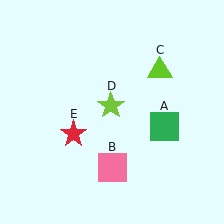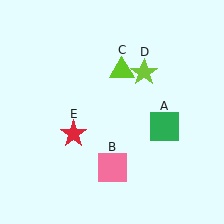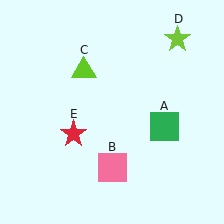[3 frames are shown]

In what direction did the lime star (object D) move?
The lime star (object D) moved up and to the right.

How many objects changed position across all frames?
2 objects changed position: lime triangle (object C), lime star (object D).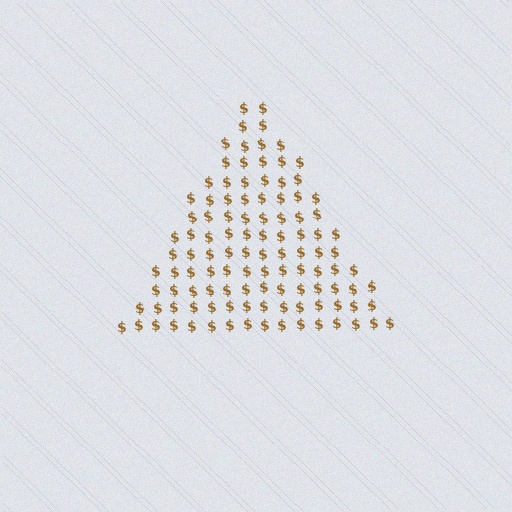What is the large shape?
The large shape is a triangle.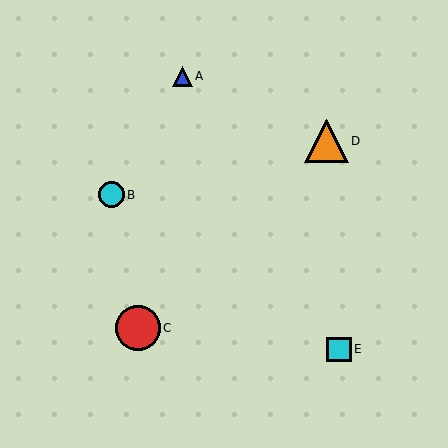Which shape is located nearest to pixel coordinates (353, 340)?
The cyan square (labeled E) at (339, 349) is nearest to that location.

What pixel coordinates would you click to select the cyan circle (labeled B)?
Click at (111, 195) to select the cyan circle B.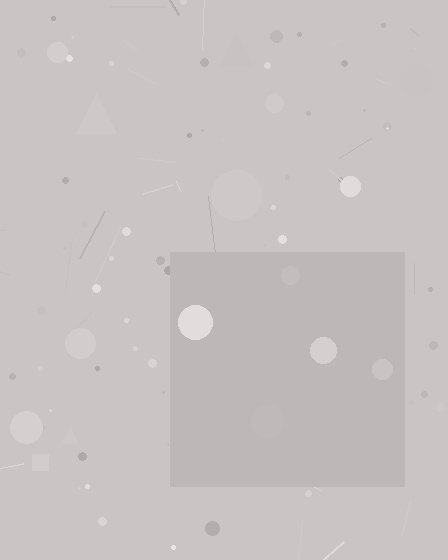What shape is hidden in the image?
A square is hidden in the image.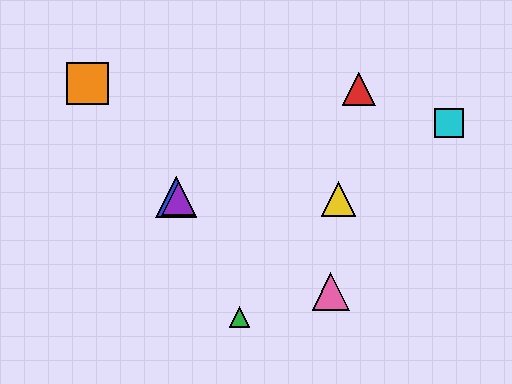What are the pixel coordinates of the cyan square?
The cyan square is at (449, 123).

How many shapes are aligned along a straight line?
3 shapes (the blue triangle, the purple triangle, the pink triangle) are aligned along a straight line.